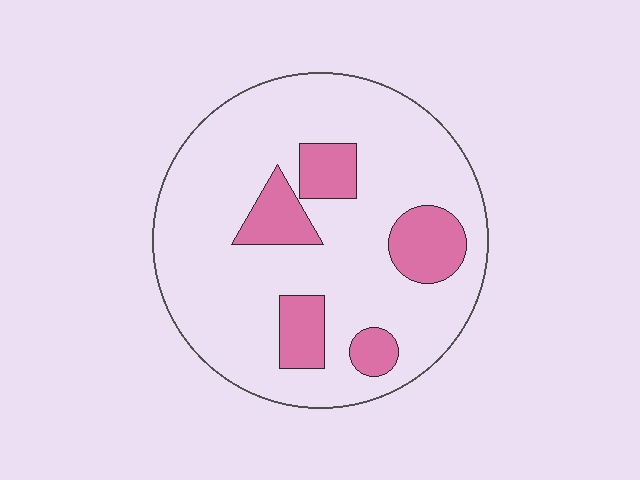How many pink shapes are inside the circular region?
5.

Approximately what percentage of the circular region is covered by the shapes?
Approximately 20%.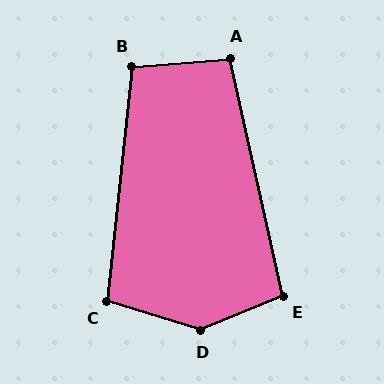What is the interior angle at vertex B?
Approximately 101 degrees (obtuse).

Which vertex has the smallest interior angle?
A, at approximately 98 degrees.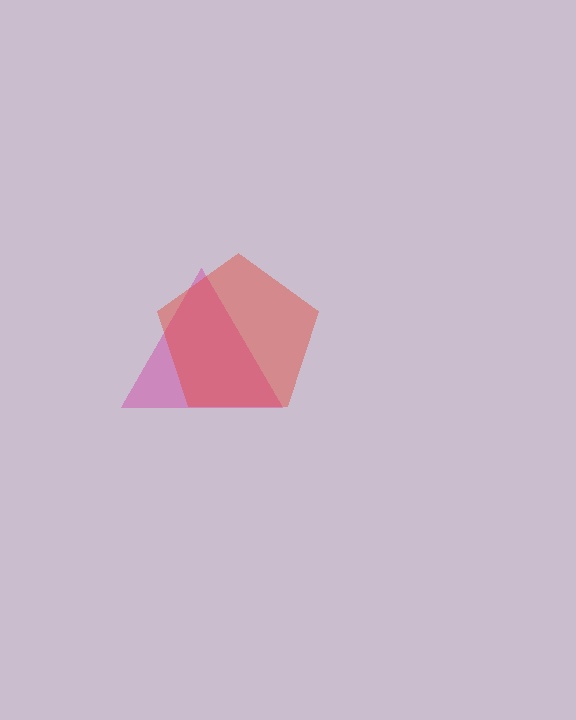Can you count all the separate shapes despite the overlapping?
Yes, there are 2 separate shapes.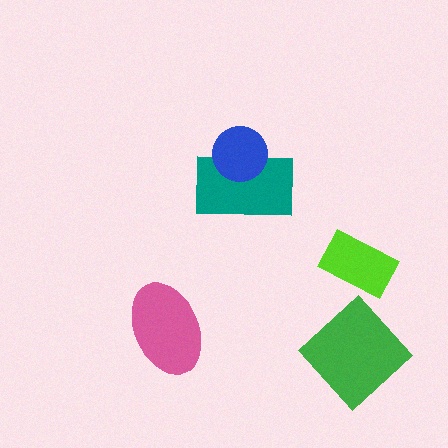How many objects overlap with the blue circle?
1 object overlaps with the blue circle.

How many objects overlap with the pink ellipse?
0 objects overlap with the pink ellipse.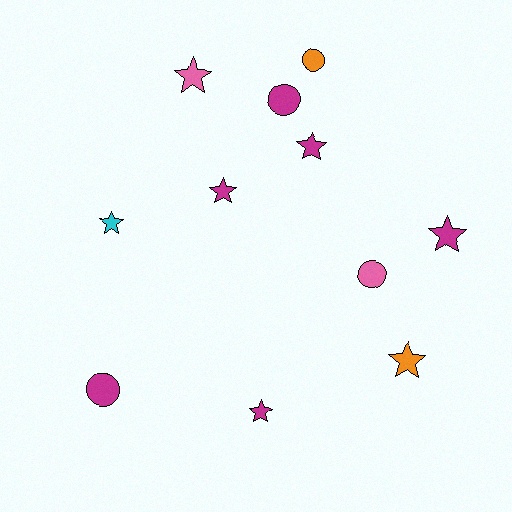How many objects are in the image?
There are 11 objects.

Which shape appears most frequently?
Star, with 7 objects.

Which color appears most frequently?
Magenta, with 6 objects.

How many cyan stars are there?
There is 1 cyan star.